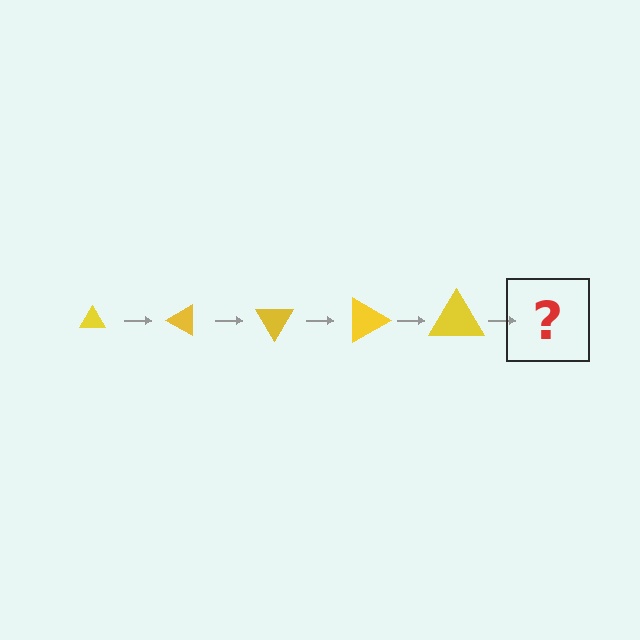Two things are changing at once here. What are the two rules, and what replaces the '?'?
The two rules are that the triangle grows larger each step and it rotates 30 degrees each step. The '?' should be a triangle, larger than the previous one and rotated 150 degrees from the start.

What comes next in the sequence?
The next element should be a triangle, larger than the previous one and rotated 150 degrees from the start.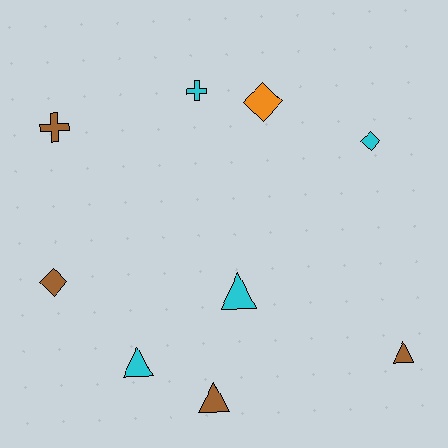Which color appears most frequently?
Cyan, with 4 objects.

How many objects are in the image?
There are 9 objects.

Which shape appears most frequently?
Triangle, with 4 objects.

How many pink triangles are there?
There are no pink triangles.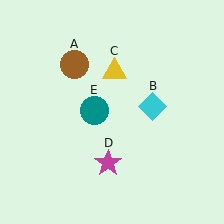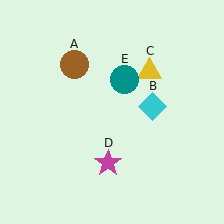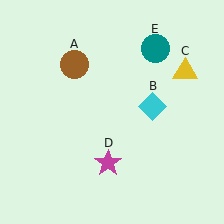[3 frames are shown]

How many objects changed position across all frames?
2 objects changed position: yellow triangle (object C), teal circle (object E).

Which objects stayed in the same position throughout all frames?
Brown circle (object A) and cyan diamond (object B) and magenta star (object D) remained stationary.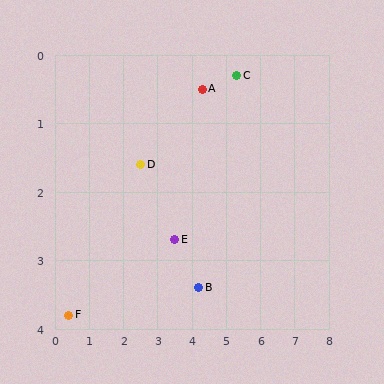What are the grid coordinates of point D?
Point D is at approximately (2.5, 1.6).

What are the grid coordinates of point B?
Point B is at approximately (4.2, 3.4).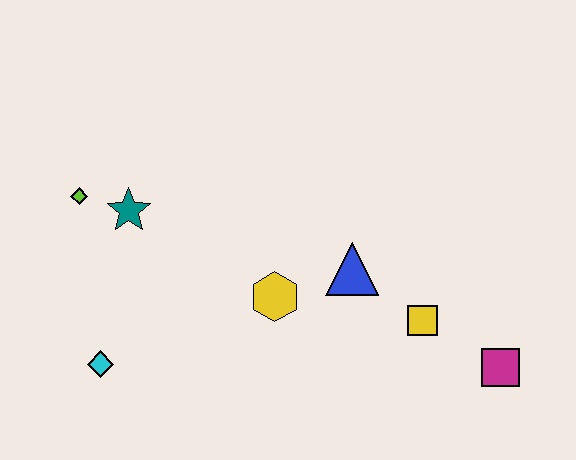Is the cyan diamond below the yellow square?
Yes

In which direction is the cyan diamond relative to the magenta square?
The cyan diamond is to the left of the magenta square.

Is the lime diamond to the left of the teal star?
Yes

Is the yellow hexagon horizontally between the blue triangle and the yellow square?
No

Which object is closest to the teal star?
The lime diamond is closest to the teal star.